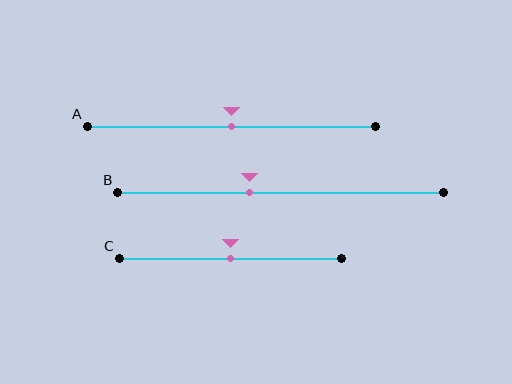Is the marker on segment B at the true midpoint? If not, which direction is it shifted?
No, the marker on segment B is shifted to the left by about 10% of the segment length.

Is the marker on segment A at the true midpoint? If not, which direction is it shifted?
Yes, the marker on segment A is at the true midpoint.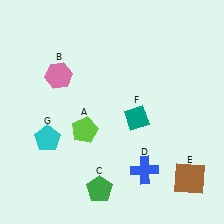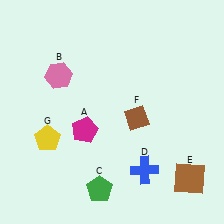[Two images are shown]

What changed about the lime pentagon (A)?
In Image 1, A is lime. In Image 2, it changed to magenta.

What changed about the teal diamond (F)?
In Image 1, F is teal. In Image 2, it changed to brown.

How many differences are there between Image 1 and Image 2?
There are 3 differences between the two images.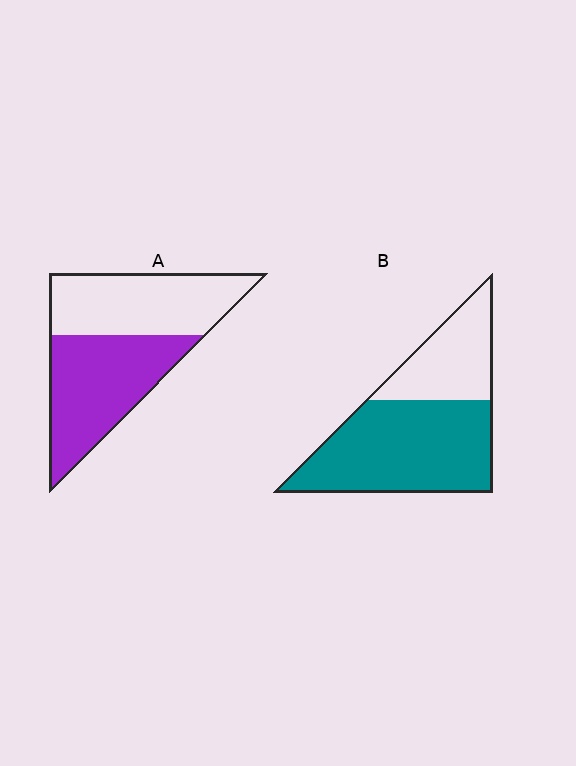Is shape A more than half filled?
Roughly half.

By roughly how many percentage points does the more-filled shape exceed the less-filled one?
By roughly 15 percentage points (B over A).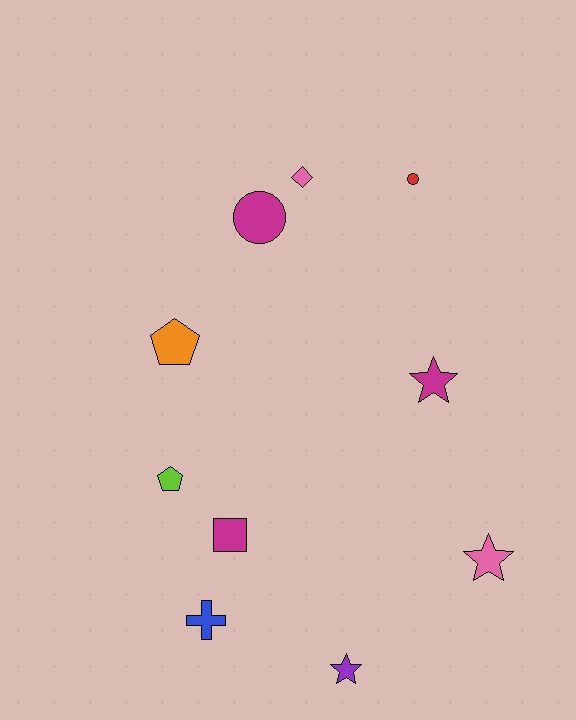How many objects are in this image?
There are 10 objects.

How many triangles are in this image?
There are no triangles.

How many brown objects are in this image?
There are no brown objects.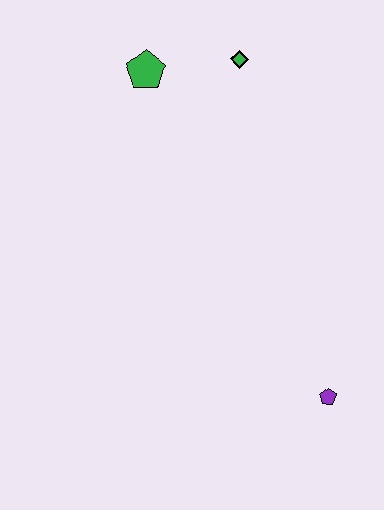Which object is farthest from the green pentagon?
The purple pentagon is farthest from the green pentagon.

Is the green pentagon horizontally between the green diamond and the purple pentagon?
No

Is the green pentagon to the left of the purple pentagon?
Yes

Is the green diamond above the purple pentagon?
Yes